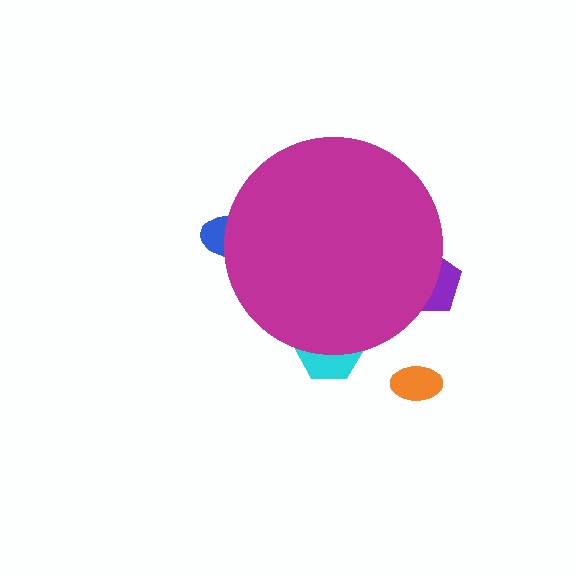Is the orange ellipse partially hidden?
No, the orange ellipse is fully visible.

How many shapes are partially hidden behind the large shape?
3 shapes are partially hidden.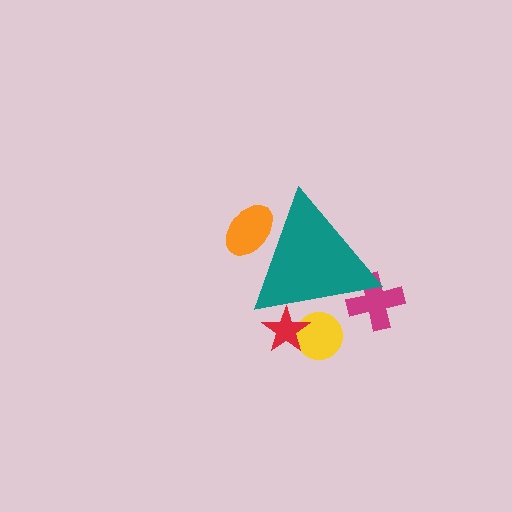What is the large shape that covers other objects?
A teal triangle.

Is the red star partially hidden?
Yes, the red star is partially hidden behind the teal triangle.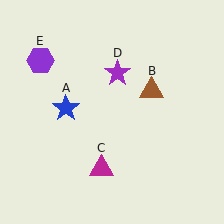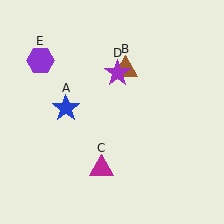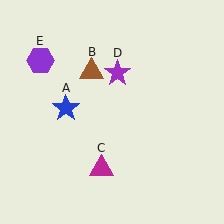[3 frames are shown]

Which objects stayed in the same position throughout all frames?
Blue star (object A) and magenta triangle (object C) and purple star (object D) and purple hexagon (object E) remained stationary.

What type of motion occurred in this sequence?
The brown triangle (object B) rotated counterclockwise around the center of the scene.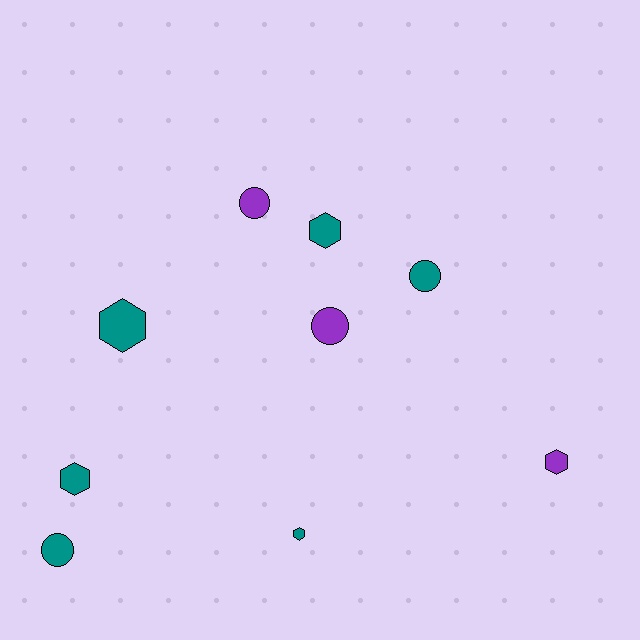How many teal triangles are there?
There are no teal triangles.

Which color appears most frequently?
Teal, with 6 objects.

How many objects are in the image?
There are 9 objects.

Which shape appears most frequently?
Hexagon, with 5 objects.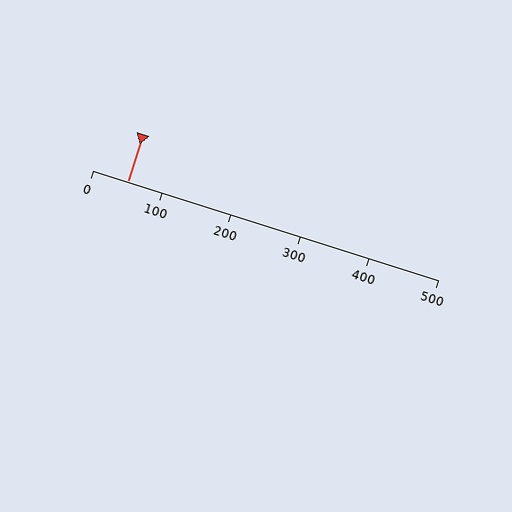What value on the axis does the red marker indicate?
The marker indicates approximately 50.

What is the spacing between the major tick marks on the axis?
The major ticks are spaced 100 apart.